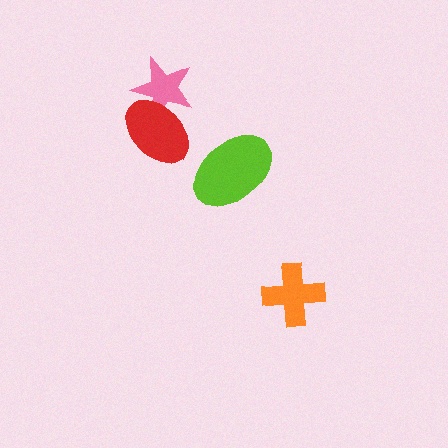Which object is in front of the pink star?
The red ellipse is in front of the pink star.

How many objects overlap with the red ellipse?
1 object overlaps with the red ellipse.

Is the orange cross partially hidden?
No, no other shape covers it.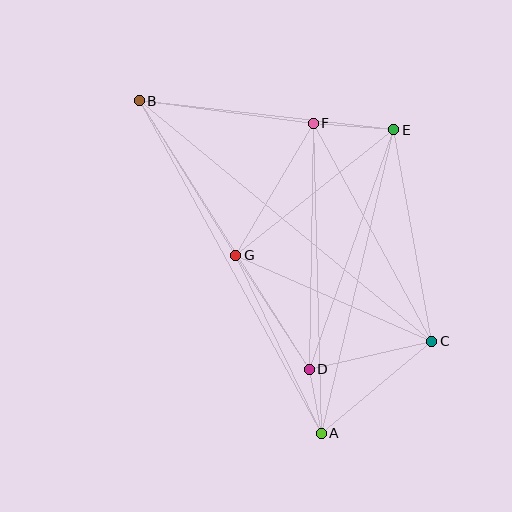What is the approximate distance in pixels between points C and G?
The distance between C and G is approximately 214 pixels.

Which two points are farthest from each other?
Points A and B are farthest from each other.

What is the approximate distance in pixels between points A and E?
The distance between A and E is approximately 312 pixels.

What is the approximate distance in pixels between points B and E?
The distance between B and E is approximately 256 pixels.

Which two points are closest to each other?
Points A and D are closest to each other.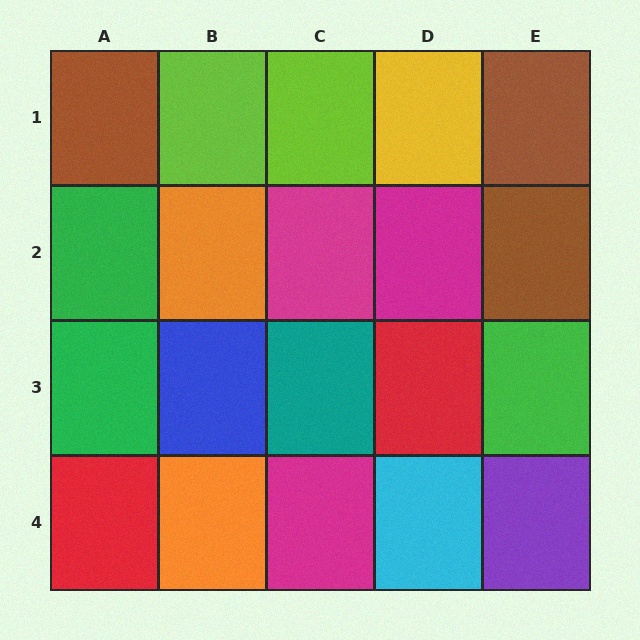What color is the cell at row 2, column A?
Green.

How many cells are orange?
2 cells are orange.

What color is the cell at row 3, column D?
Red.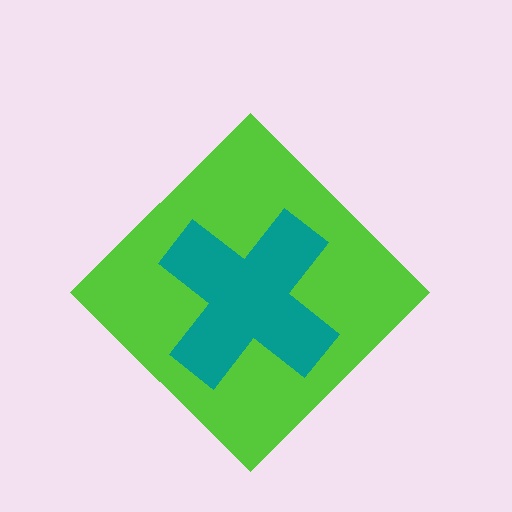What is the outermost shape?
The lime diamond.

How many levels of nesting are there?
2.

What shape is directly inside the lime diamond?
The teal cross.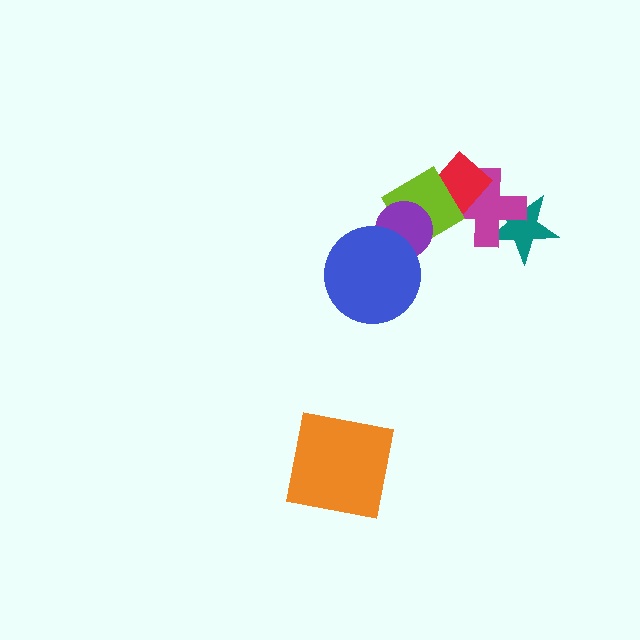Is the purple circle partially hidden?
Yes, it is partially covered by another shape.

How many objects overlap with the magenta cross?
3 objects overlap with the magenta cross.